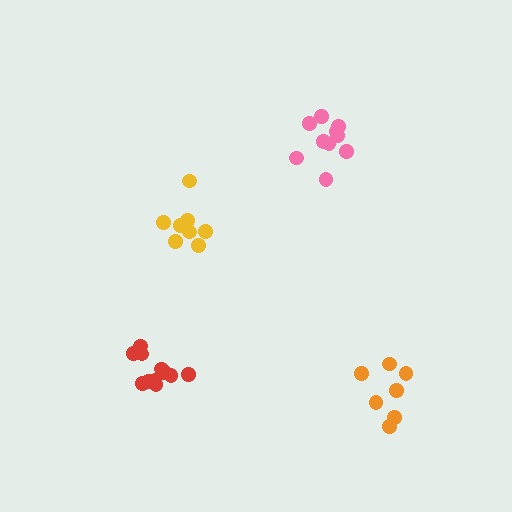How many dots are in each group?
Group 1: 11 dots, Group 2: 8 dots, Group 3: 10 dots, Group 4: 7 dots (36 total).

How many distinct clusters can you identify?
There are 4 distinct clusters.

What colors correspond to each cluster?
The clusters are colored: red, yellow, pink, orange.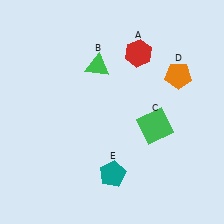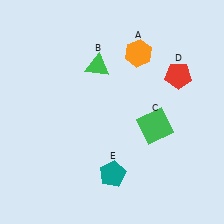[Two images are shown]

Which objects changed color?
A changed from red to orange. D changed from orange to red.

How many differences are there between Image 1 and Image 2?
There are 2 differences between the two images.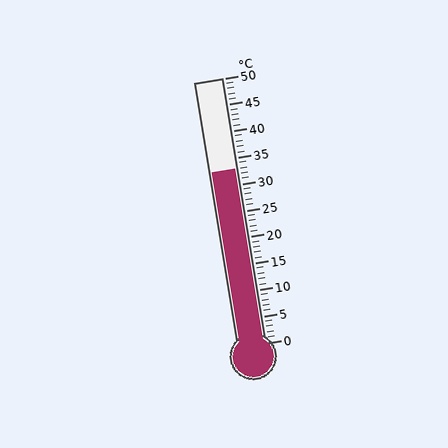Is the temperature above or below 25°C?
The temperature is above 25°C.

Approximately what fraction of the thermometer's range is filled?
The thermometer is filled to approximately 65% of its range.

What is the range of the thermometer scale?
The thermometer scale ranges from 0°C to 50°C.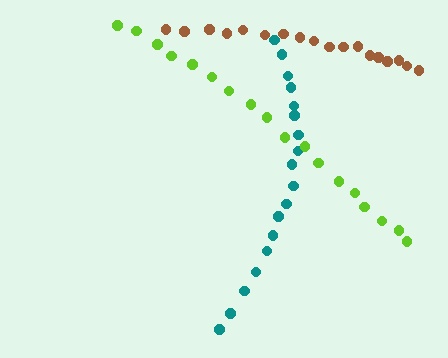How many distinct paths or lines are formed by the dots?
There are 3 distinct paths.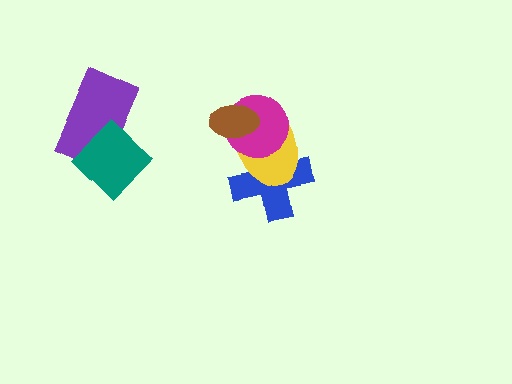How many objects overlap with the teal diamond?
1 object overlaps with the teal diamond.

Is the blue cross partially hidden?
Yes, it is partially covered by another shape.